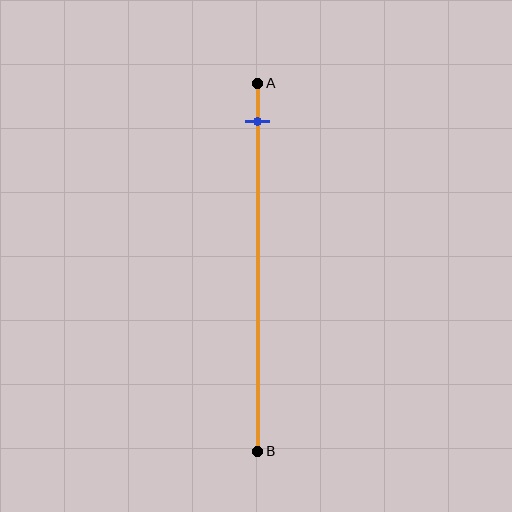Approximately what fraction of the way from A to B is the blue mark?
The blue mark is approximately 10% of the way from A to B.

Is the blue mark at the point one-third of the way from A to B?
No, the mark is at about 10% from A, not at the 33% one-third point.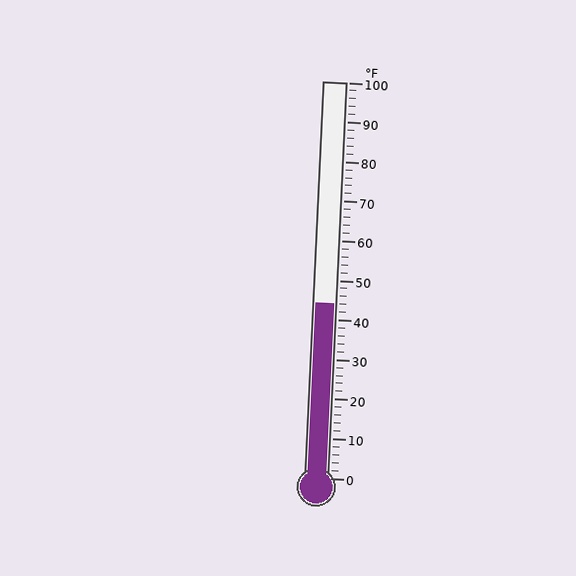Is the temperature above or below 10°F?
The temperature is above 10°F.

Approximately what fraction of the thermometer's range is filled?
The thermometer is filled to approximately 45% of its range.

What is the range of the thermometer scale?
The thermometer scale ranges from 0°F to 100°F.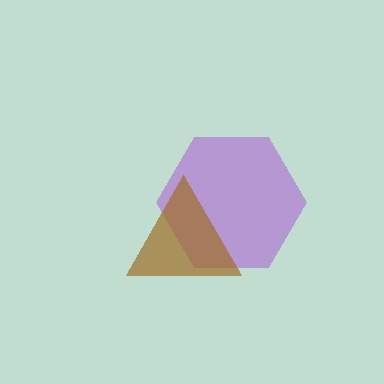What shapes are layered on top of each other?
The layered shapes are: a purple hexagon, a brown triangle.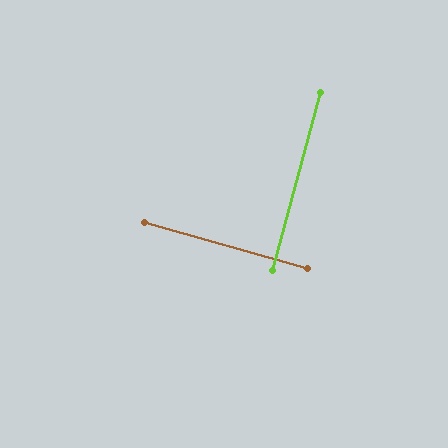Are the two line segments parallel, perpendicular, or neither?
Perpendicular — they meet at approximately 89°.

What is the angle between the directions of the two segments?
Approximately 89 degrees.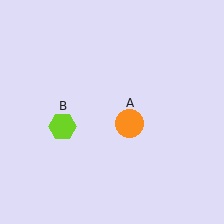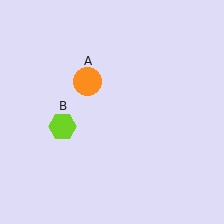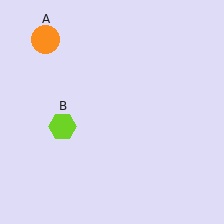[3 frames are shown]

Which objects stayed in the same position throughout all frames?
Lime hexagon (object B) remained stationary.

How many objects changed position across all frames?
1 object changed position: orange circle (object A).